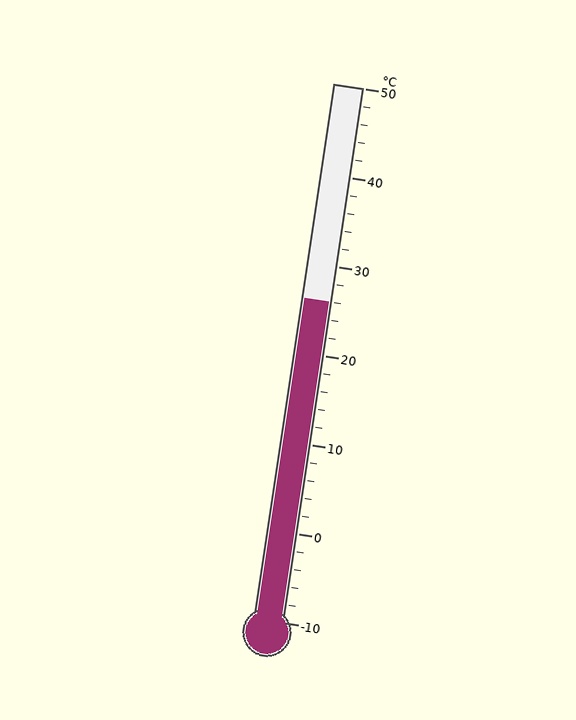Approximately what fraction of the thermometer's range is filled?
The thermometer is filled to approximately 60% of its range.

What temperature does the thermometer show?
The thermometer shows approximately 26°C.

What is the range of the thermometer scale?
The thermometer scale ranges from -10°C to 50°C.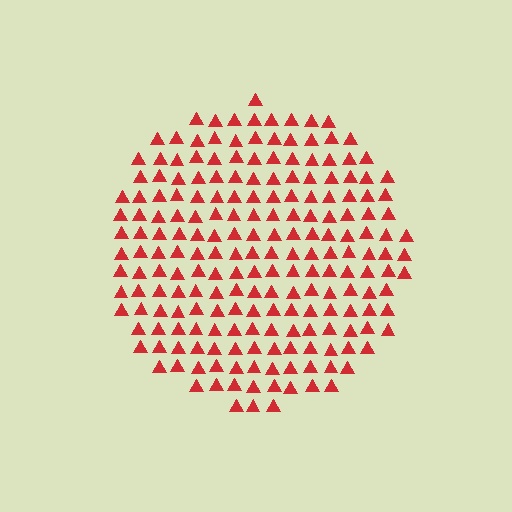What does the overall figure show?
The overall figure shows a circle.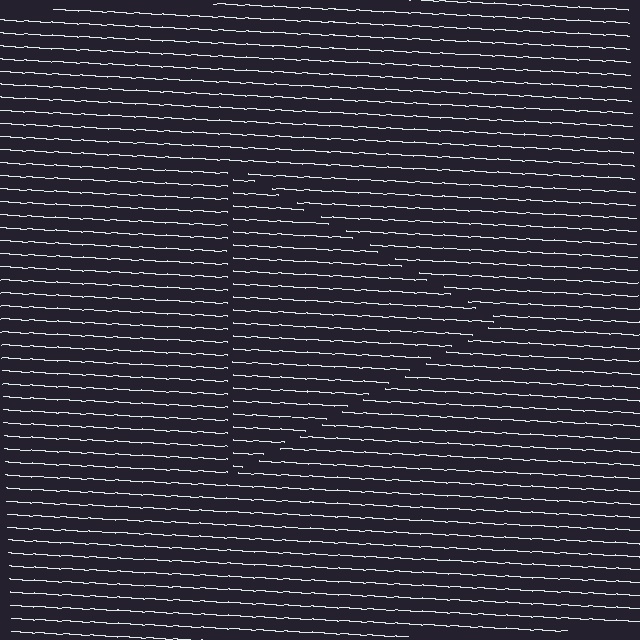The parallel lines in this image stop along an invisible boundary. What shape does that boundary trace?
An illusory triangle. The interior of the shape contains the same grating, shifted by half a period — the contour is defined by the phase discontinuity where line-ends from the inner and outer gratings abut.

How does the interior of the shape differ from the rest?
The interior of the shape contains the same grating, shifted by half a period — the contour is defined by the phase discontinuity where line-ends from the inner and outer gratings abut.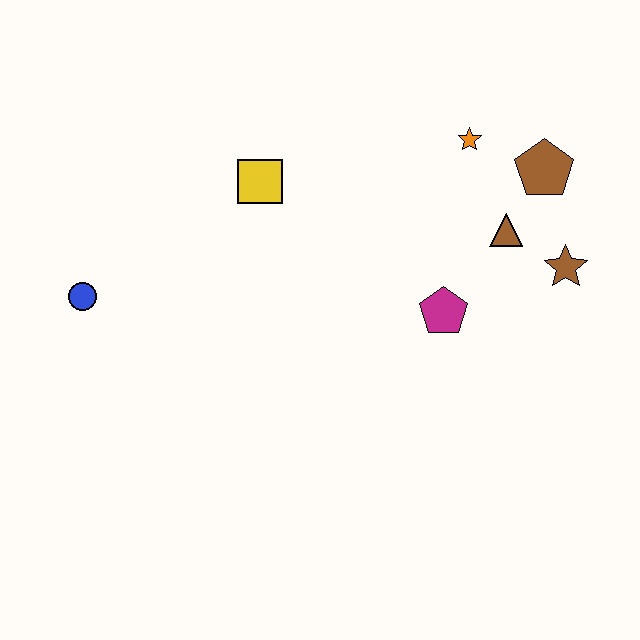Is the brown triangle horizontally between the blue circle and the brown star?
Yes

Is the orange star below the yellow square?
No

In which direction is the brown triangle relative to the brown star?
The brown triangle is to the left of the brown star.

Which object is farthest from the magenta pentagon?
The blue circle is farthest from the magenta pentagon.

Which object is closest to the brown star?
The brown triangle is closest to the brown star.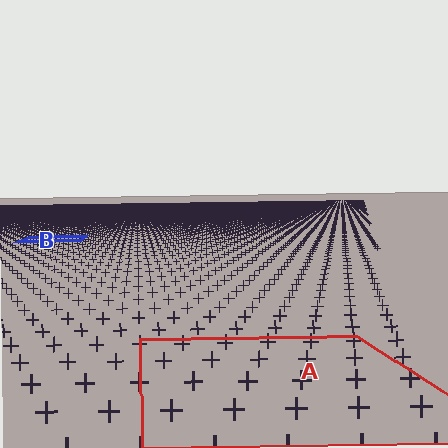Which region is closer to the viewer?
Region A is closer. The texture elements there are larger and more spread out.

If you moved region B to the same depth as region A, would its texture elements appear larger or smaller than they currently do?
They would appear larger. At a closer depth, the same texture elements are projected at a bigger on-screen size.